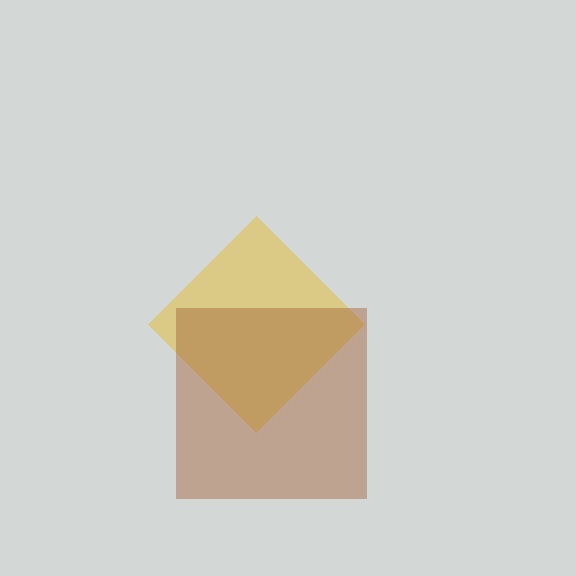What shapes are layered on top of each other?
The layered shapes are: a yellow diamond, a brown square.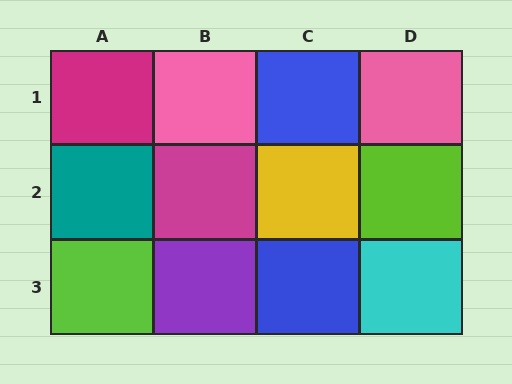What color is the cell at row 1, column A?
Magenta.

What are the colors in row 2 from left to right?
Teal, magenta, yellow, lime.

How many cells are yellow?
1 cell is yellow.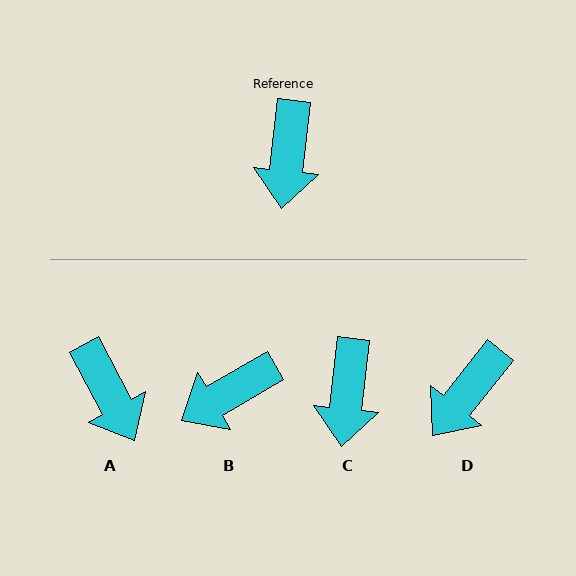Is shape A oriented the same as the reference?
No, it is off by about 34 degrees.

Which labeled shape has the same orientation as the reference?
C.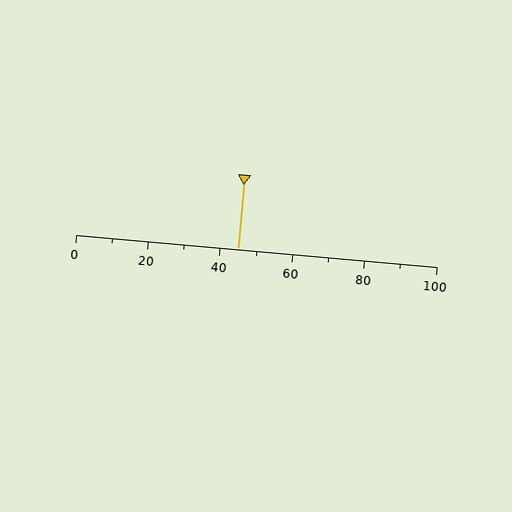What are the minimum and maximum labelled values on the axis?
The axis runs from 0 to 100.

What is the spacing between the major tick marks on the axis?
The major ticks are spaced 20 apart.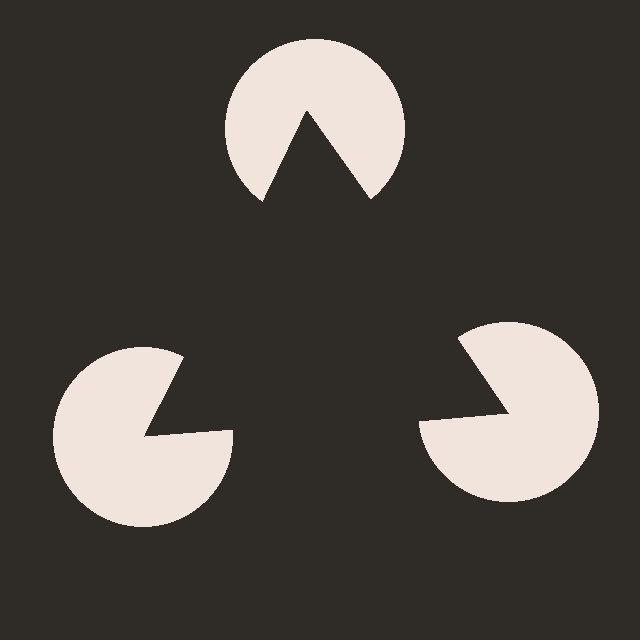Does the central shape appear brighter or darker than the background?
It typically appears slightly darker than the background, even though no actual brightness change is drawn.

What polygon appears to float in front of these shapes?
An illusory triangle — its edges are inferred from the aligned wedge cuts in the pac-man discs, not physically drawn.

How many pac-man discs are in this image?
There are 3 — one at each vertex of the illusory triangle.